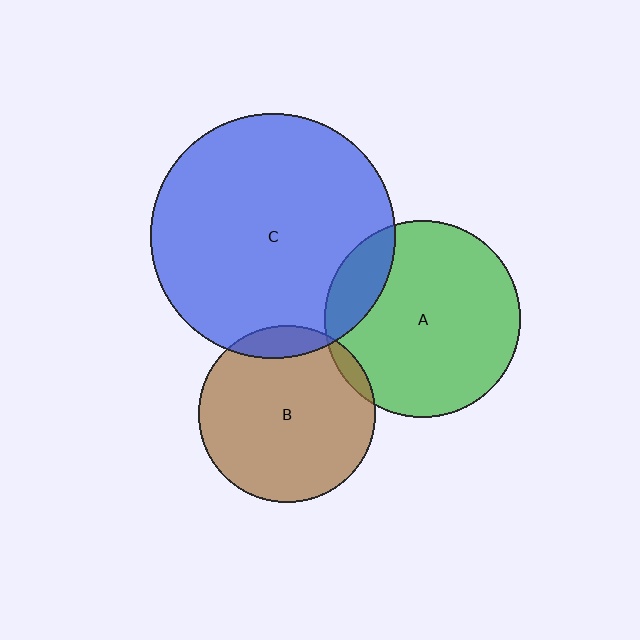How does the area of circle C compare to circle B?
Approximately 1.9 times.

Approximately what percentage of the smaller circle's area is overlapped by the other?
Approximately 10%.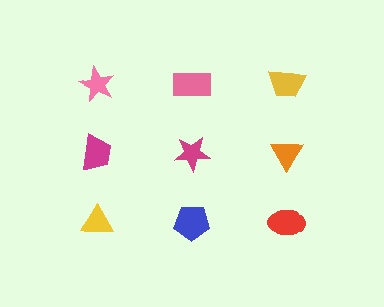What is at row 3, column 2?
A blue pentagon.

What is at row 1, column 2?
A pink rectangle.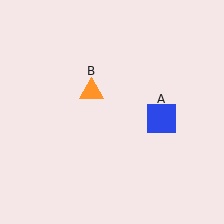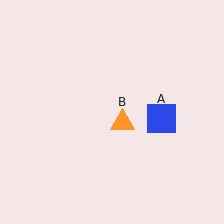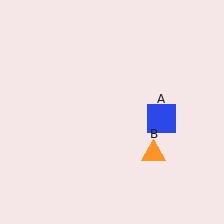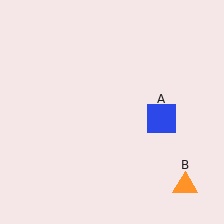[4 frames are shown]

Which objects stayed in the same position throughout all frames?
Blue square (object A) remained stationary.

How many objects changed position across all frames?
1 object changed position: orange triangle (object B).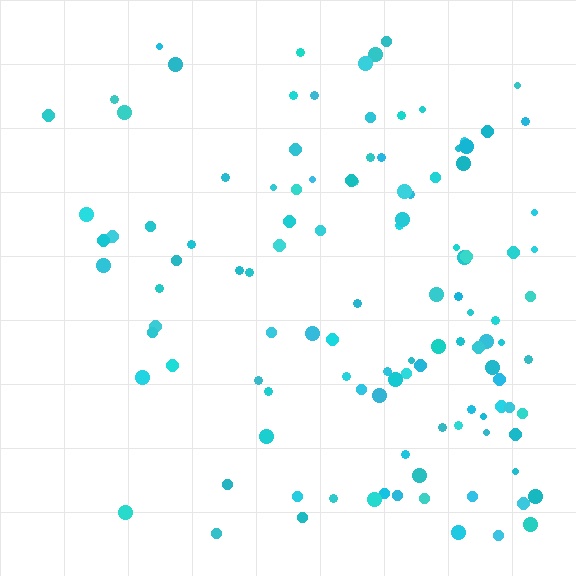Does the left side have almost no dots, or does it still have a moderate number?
Still a moderate number, just noticeably fewer than the right.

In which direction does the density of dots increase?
From left to right, with the right side densest.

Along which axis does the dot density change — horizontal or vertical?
Horizontal.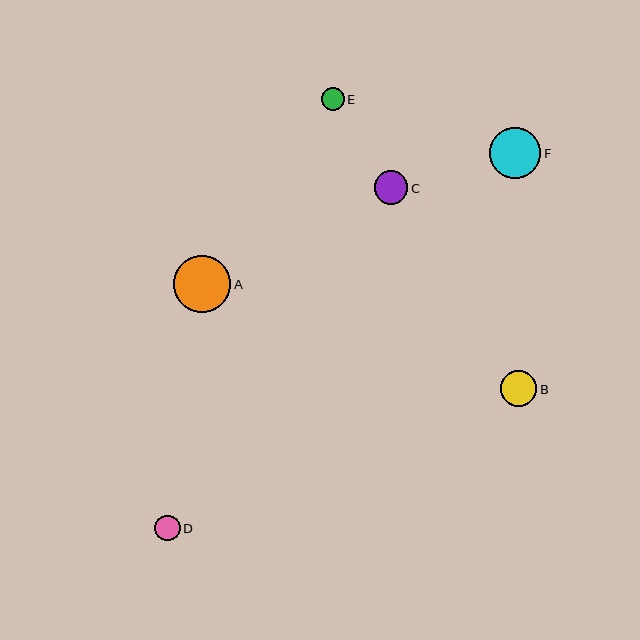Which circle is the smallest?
Circle E is the smallest with a size of approximately 23 pixels.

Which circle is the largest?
Circle A is the largest with a size of approximately 57 pixels.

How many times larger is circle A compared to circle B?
Circle A is approximately 1.6 times the size of circle B.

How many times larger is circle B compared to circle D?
Circle B is approximately 1.4 times the size of circle D.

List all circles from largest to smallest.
From largest to smallest: A, F, B, C, D, E.